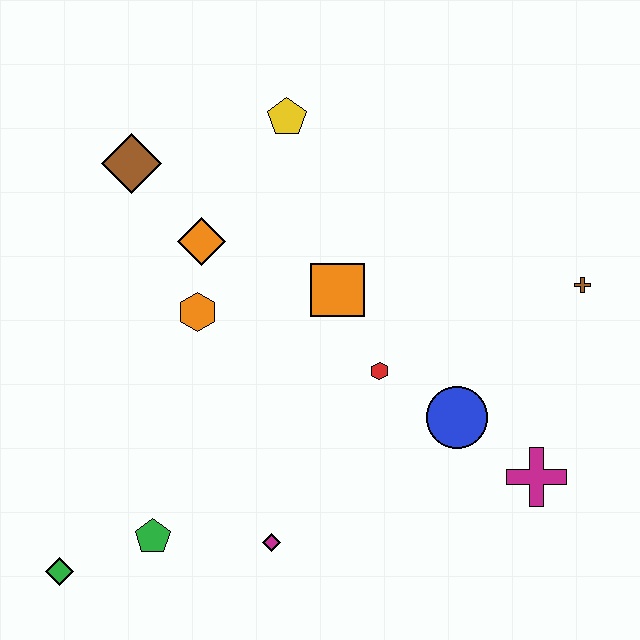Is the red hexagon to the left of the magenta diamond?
No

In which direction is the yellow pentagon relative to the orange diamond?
The yellow pentagon is above the orange diamond.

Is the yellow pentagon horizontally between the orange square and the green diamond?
Yes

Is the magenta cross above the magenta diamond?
Yes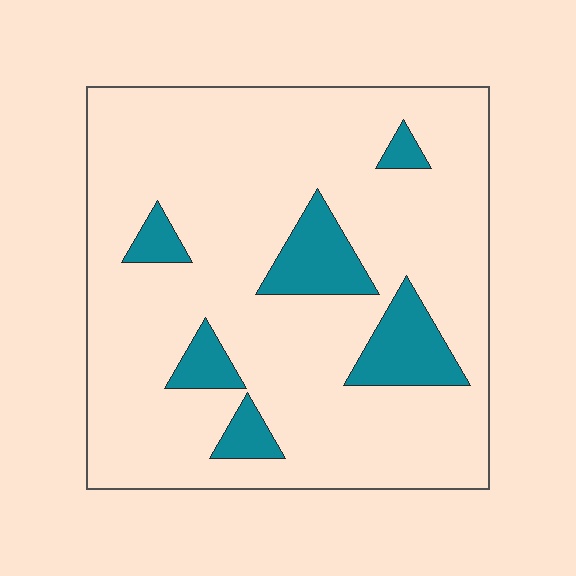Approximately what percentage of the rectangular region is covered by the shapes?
Approximately 15%.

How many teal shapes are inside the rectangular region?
6.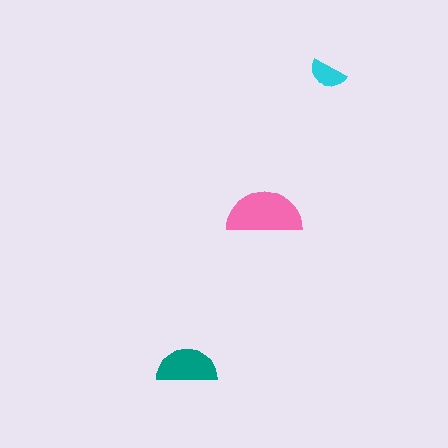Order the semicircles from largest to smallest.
the pink one, the teal one, the cyan one.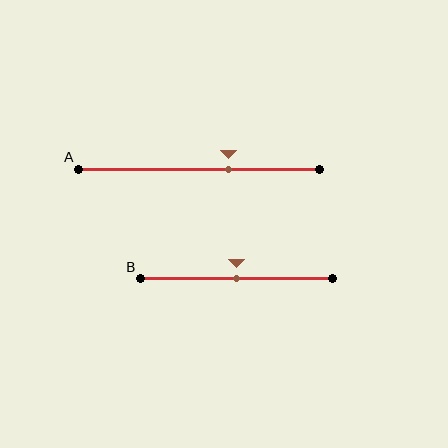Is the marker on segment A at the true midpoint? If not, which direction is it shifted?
No, the marker on segment A is shifted to the right by about 12% of the segment length.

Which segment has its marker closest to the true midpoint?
Segment B has its marker closest to the true midpoint.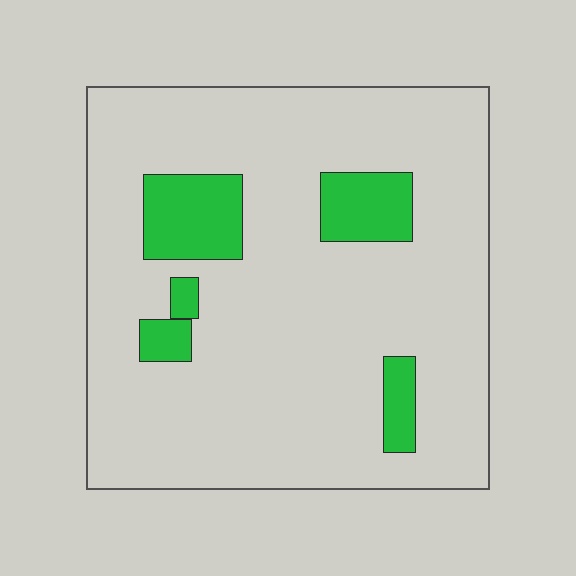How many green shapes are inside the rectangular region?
5.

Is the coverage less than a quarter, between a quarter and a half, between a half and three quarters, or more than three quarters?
Less than a quarter.